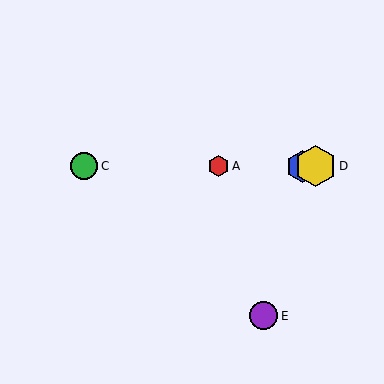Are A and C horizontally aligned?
Yes, both are at y≈166.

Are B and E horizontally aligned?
No, B is at y≈166 and E is at y≈316.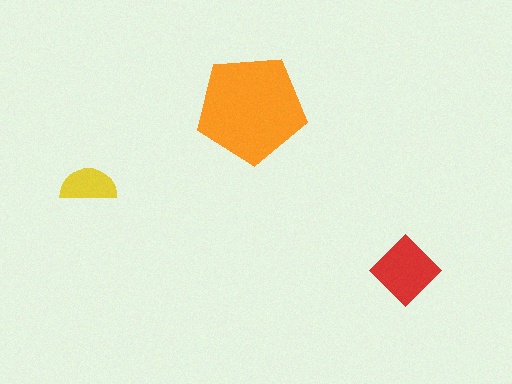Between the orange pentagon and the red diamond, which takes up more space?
The orange pentagon.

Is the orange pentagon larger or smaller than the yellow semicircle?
Larger.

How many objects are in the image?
There are 3 objects in the image.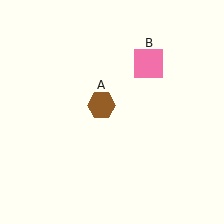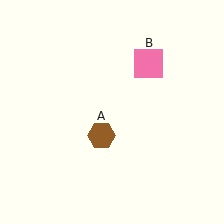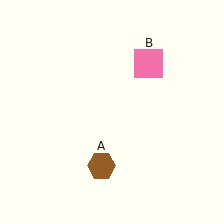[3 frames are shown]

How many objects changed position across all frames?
1 object changed position: brown hexagon (object A).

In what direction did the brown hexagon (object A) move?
The brown hexagon (object A) moved down.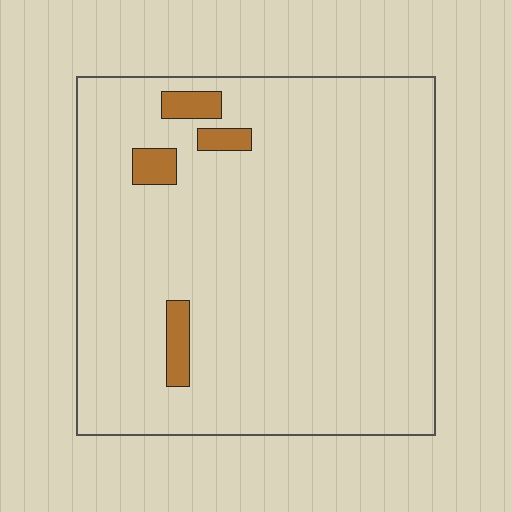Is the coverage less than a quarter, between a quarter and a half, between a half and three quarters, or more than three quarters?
Less than a quarter.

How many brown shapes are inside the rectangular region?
4.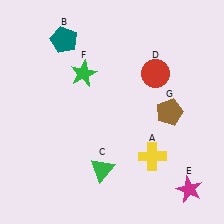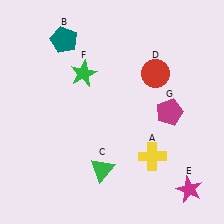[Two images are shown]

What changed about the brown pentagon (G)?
In Image 1, G is brown. In Image 2, it changed to magenta.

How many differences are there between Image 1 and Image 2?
There is 1 difference between the two images.